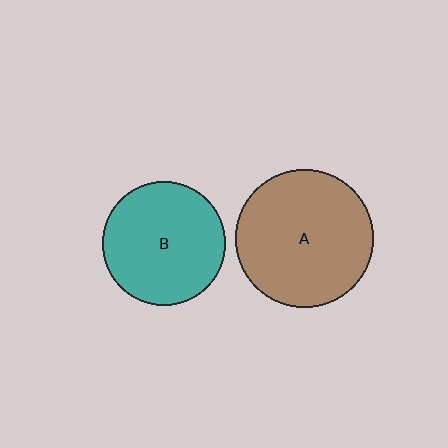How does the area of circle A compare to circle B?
Approximately 1.2 times.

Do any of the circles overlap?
No, none of the circles overlap.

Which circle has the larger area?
Circle A (brown).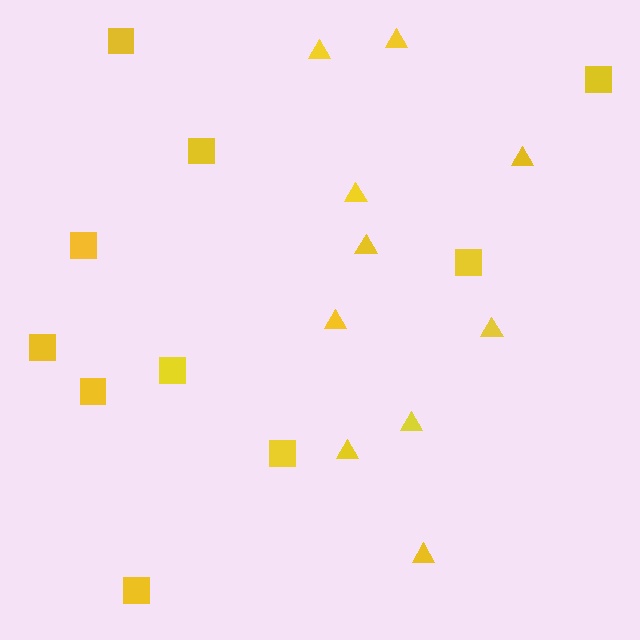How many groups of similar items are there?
There are 2 groups: one group of squares (10) and one group of triangles (10).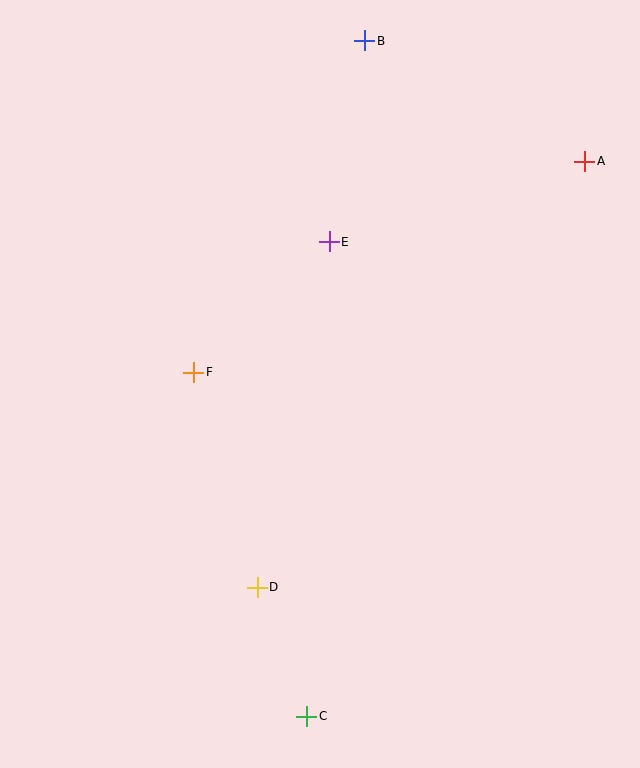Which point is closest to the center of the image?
Point F at (194, 372) is closest to the center.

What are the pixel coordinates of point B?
Point B is at (365, 41).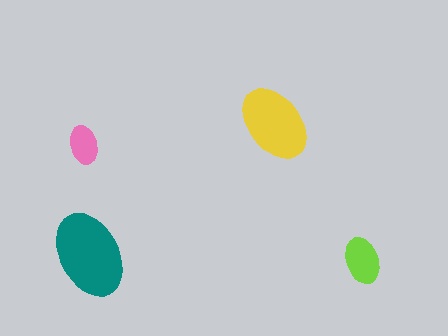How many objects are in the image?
There are 4 objects in the image.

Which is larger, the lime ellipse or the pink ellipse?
The lime one.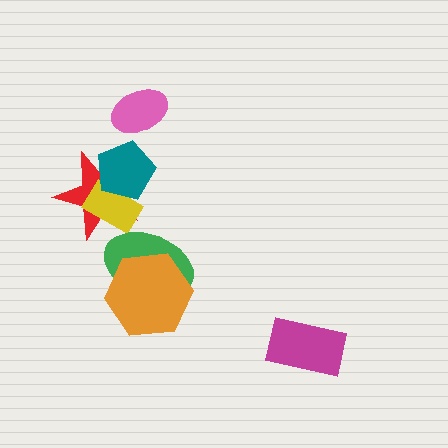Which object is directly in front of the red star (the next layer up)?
The yellow rectangle is directly in front of the red star.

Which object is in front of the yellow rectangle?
The teal pentagon is in front of the yellow rectangle.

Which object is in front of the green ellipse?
The orange hexagon is in front of the green ellipse.